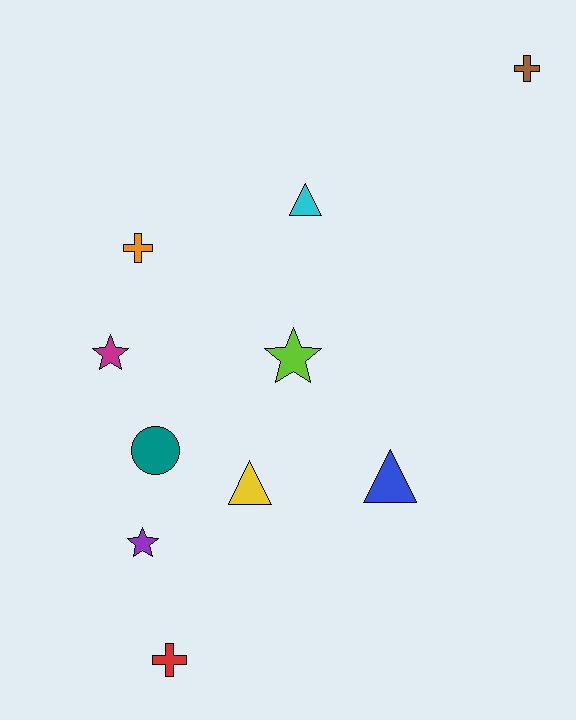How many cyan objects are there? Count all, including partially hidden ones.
There is 1 cyan object.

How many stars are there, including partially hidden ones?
There are 3 stars.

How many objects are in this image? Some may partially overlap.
There are 10 objects.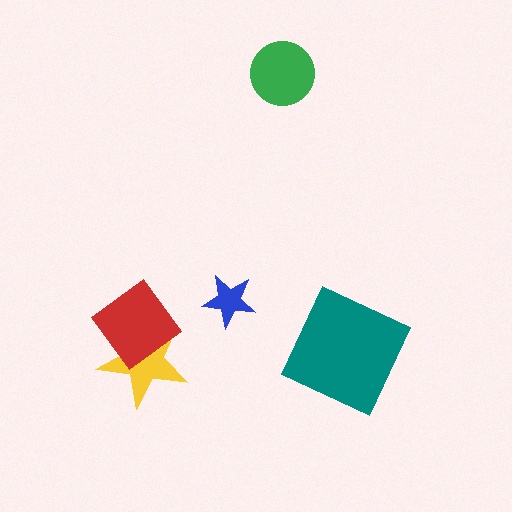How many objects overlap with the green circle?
0 objects overlap with the green circle.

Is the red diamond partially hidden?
No, no other shape covers it.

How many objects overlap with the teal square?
0 objects overlap with the teal square.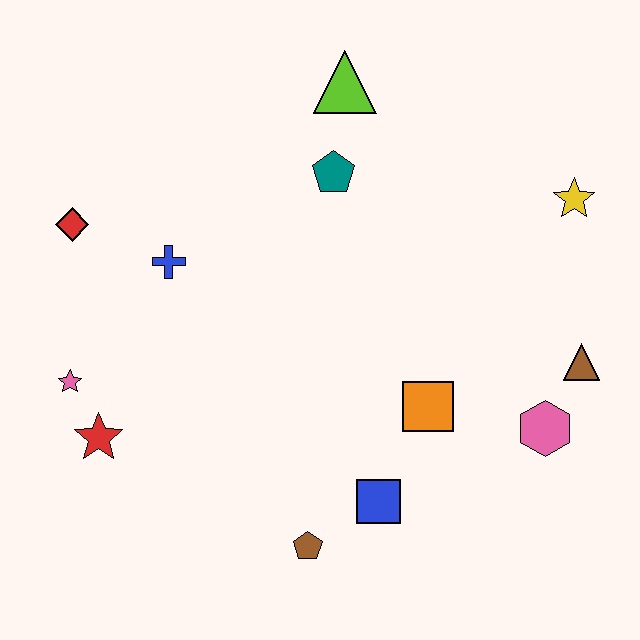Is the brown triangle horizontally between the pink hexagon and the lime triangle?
No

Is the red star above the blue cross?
No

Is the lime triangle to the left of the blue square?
Yes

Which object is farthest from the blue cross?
The brown triangle is farthest from the blue cross.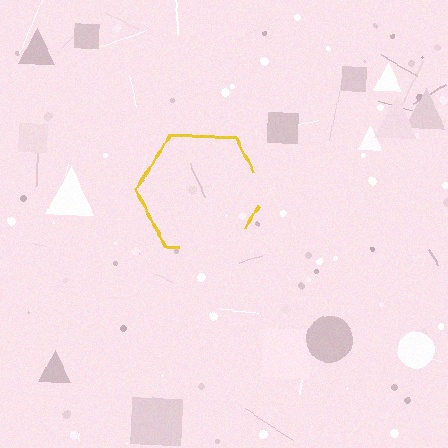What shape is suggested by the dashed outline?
The dashed outline suggests a hexagon.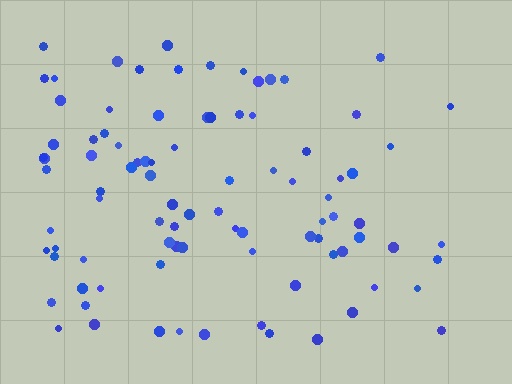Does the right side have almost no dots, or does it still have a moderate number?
Still a moderate number, just noticeably fewer than the left.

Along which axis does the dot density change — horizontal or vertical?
Horizontal.